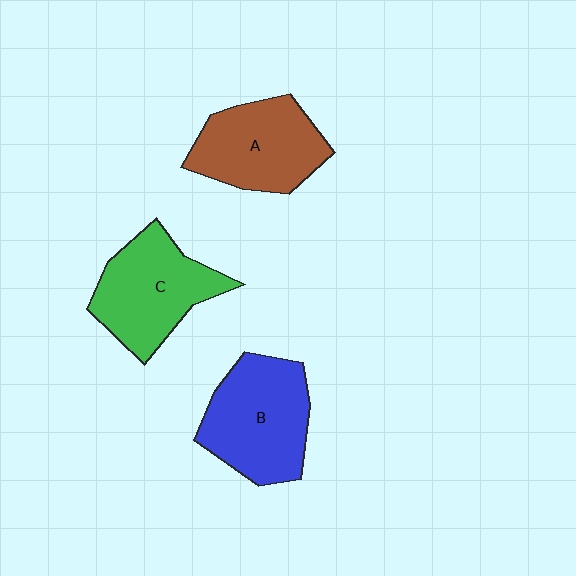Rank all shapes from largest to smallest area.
From largest to smallest: B (blue), C (green), A (brown).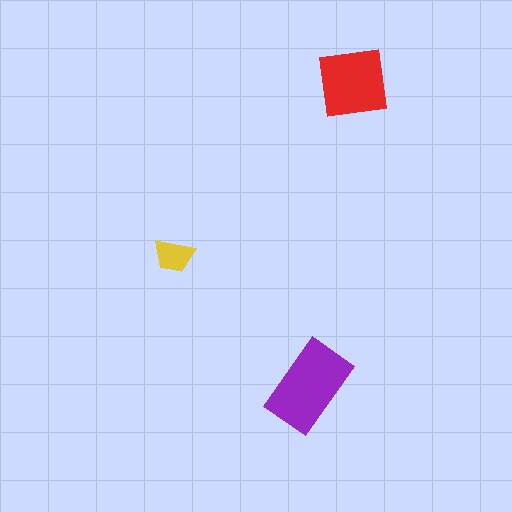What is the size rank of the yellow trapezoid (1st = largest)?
3rd.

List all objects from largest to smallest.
The purple rectangle, the red square, the yellow trapezoid.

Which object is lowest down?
The purple rectangle is bottommost.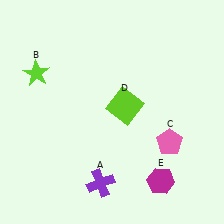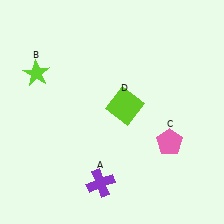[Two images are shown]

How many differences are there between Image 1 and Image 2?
There is 1 difference between the two images.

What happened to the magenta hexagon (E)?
The magenta hexagon (E) was removed in Image 2. It was in the bottom-right area of Image 1.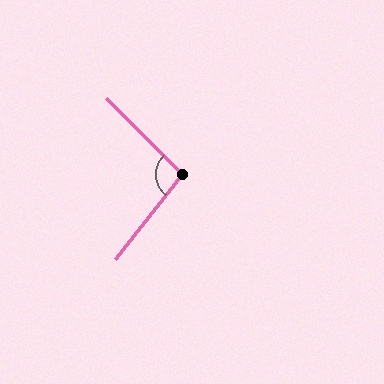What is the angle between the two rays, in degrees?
Approximately 97 degrees.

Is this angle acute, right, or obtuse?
It is obtuse.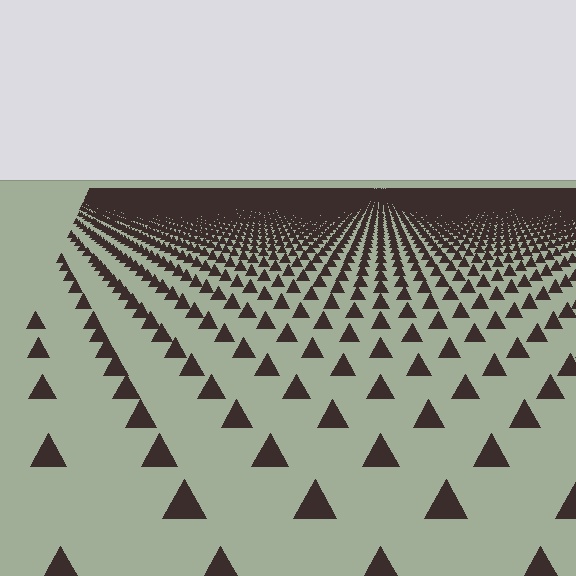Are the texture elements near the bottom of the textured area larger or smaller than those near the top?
Larger. Near the bottom, elements are closer to the viewer and appear at a bigger on-screen size.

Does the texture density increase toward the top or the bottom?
Density increases toward the top.